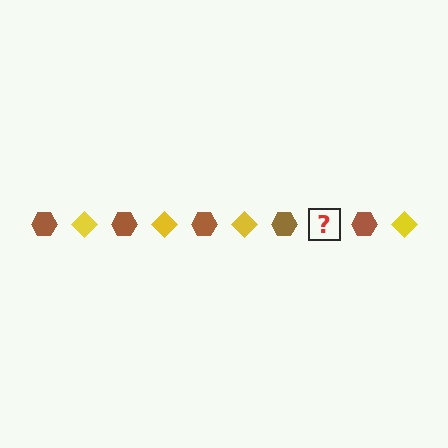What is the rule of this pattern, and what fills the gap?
The rule is that the pattern alternates between brown hexagon and yellow diamond. The gap should be filled with a yellow diamond.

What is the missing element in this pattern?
The missing element is a yellow diamond.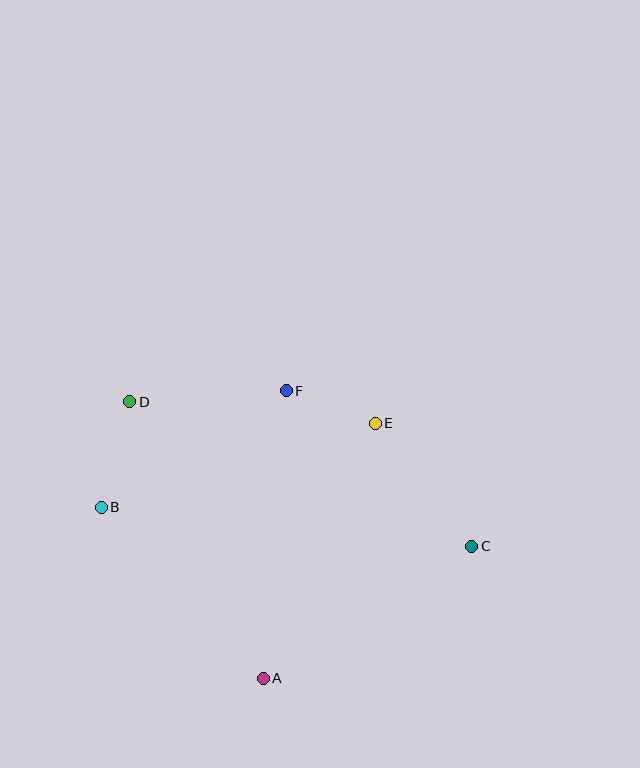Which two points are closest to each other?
Points E and F are closest to each other.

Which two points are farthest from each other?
Points B and C are farthest from each other.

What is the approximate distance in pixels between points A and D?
The distance between A and D is approximately 307 pixels.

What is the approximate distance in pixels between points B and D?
The distance between B and D is approximately 109 pixels.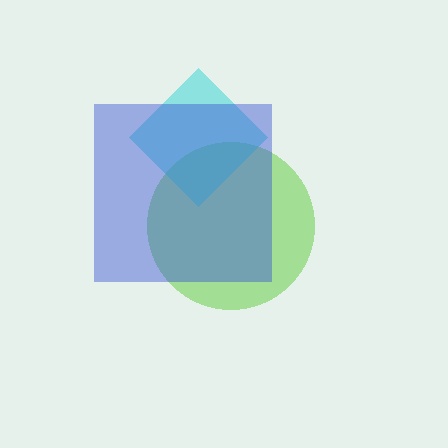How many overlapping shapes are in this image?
There are 3 overlapping shapes in the image.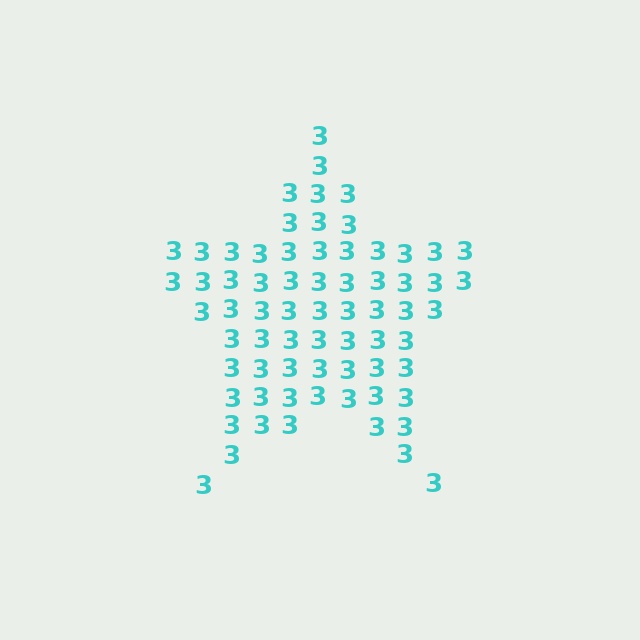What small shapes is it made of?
It is made of small digit 3's.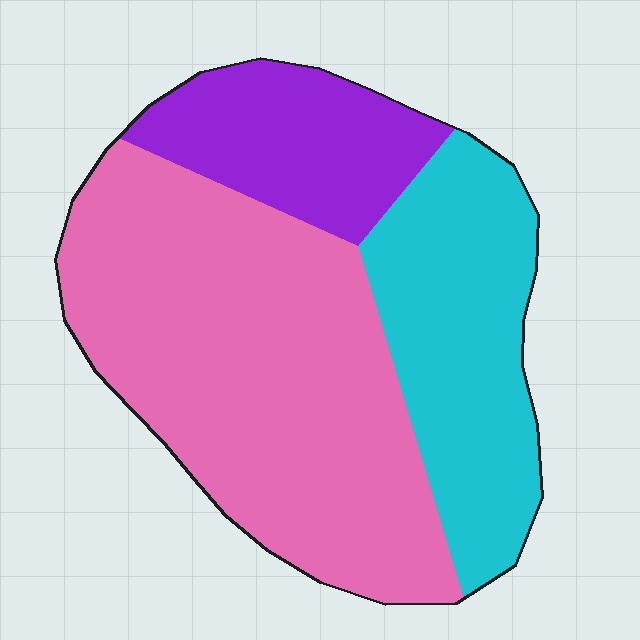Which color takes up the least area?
Purple, at roughly 20%.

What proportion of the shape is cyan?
Cyan takes up between a quarter and a half of the shape.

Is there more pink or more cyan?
Pink.